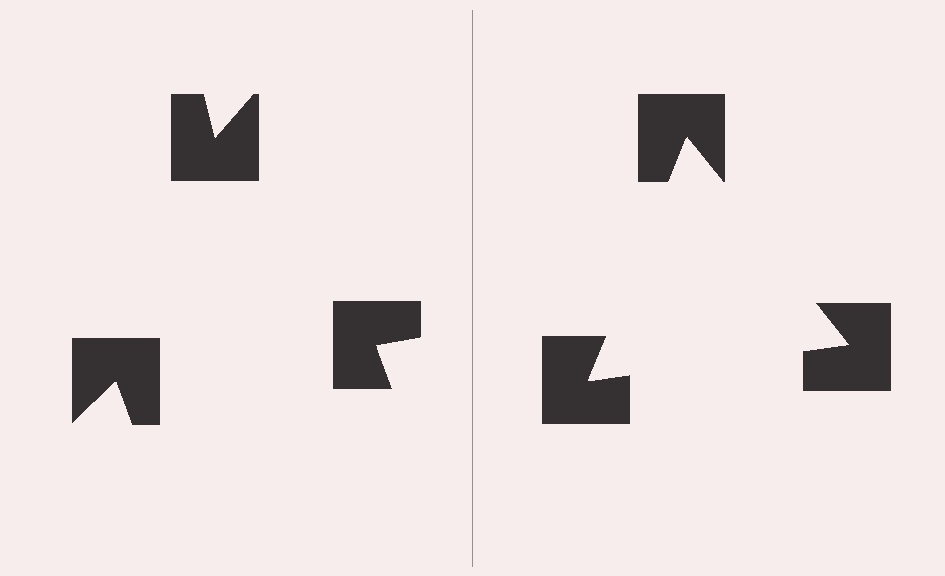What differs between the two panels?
The notched squares are positioned identically on both sides; only the wedge orientations differ. On the right they align to a triangle; on the left they are misaligned.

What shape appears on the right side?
An illusory triangle.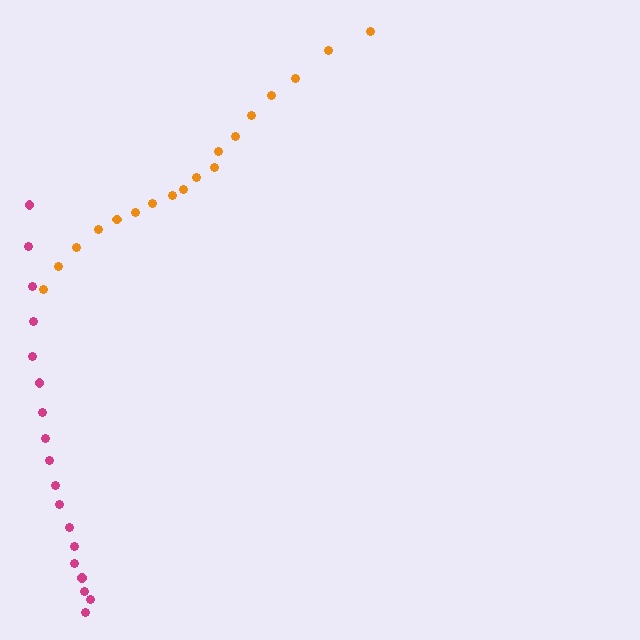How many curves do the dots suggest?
There are 2 distinct paths.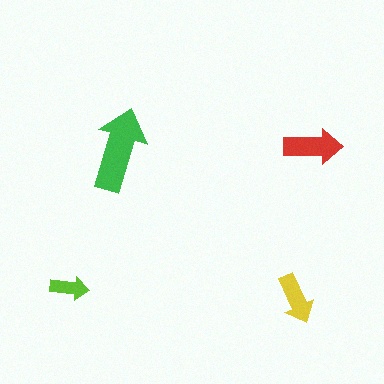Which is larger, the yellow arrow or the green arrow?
The green one.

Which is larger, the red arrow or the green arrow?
The green one.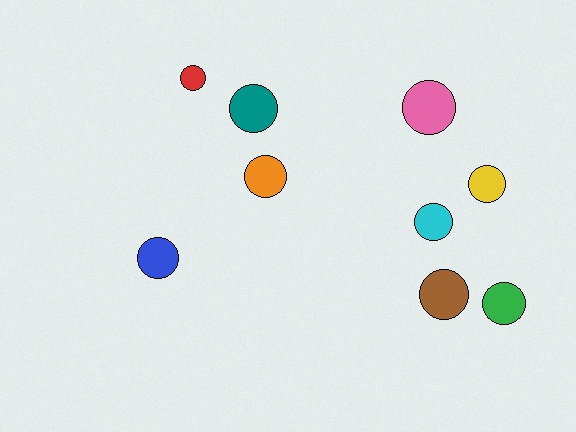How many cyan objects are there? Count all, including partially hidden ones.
There is 1 cyan object.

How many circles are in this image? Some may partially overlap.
There are 9 circles.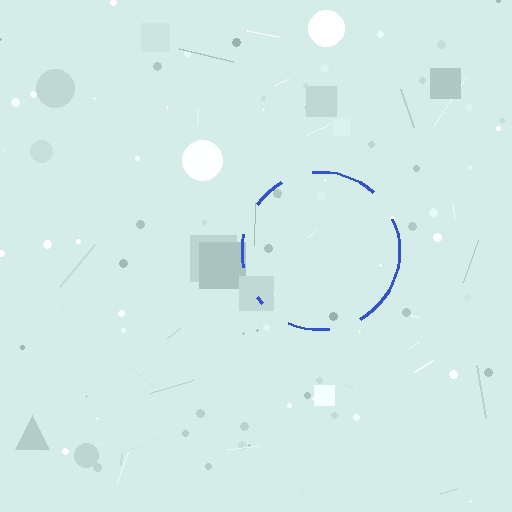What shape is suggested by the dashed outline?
The dashed outline suggests a circle.